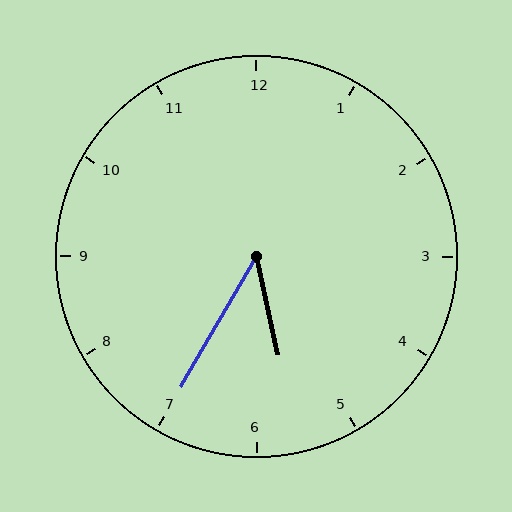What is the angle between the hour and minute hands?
Approximately 42 degrees.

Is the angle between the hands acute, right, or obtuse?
It is acute.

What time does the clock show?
5:35.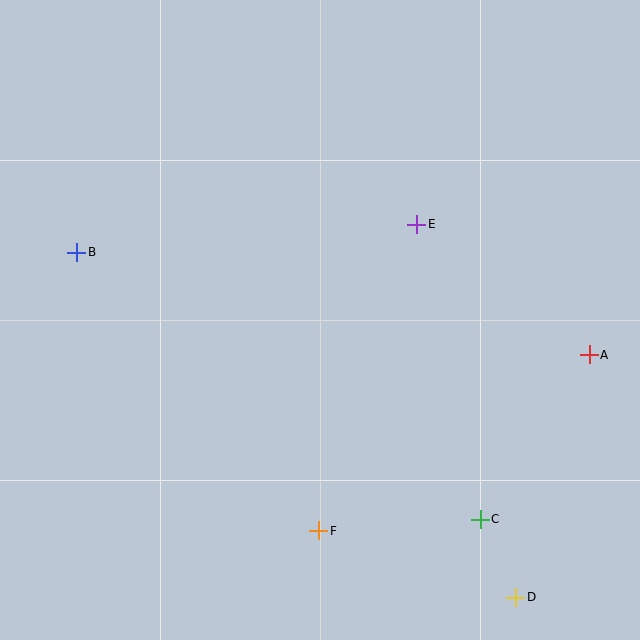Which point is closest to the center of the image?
Point E at (417, 224) is closest to the center.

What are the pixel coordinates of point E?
Point E is at (417, 224).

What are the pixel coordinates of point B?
Point B is at (77, 252).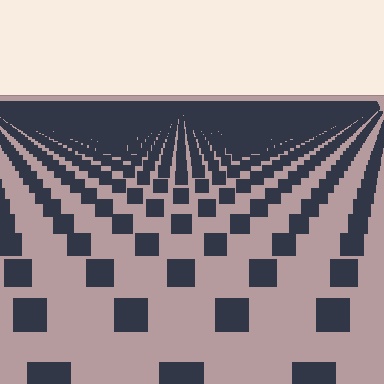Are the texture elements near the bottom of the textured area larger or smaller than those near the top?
Larger. Near the bottom, elements are closer to the viewer and appear at a bigger on-screen size.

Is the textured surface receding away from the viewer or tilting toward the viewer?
The surface is receding away from the viewer. Texture elements get smaller and denser toward the top.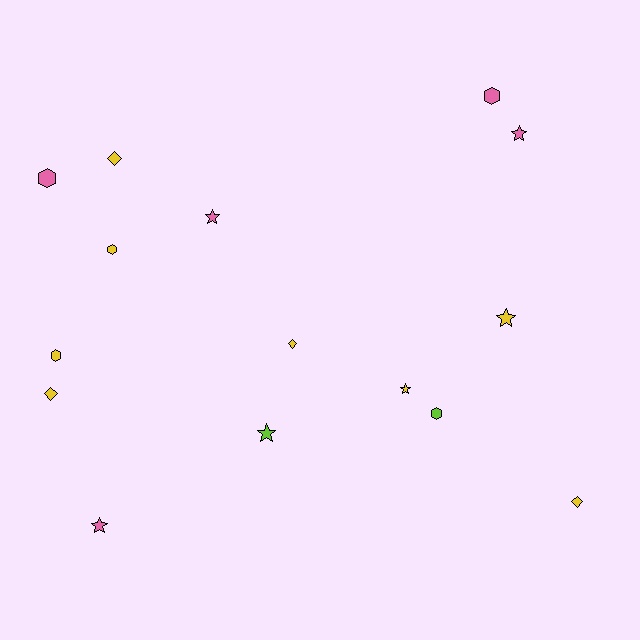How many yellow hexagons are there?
There are 2 yellow hexagons.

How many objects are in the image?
There are 15 objects.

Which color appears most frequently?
Yellow, with 8 objects.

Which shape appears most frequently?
Star, with 6 objects.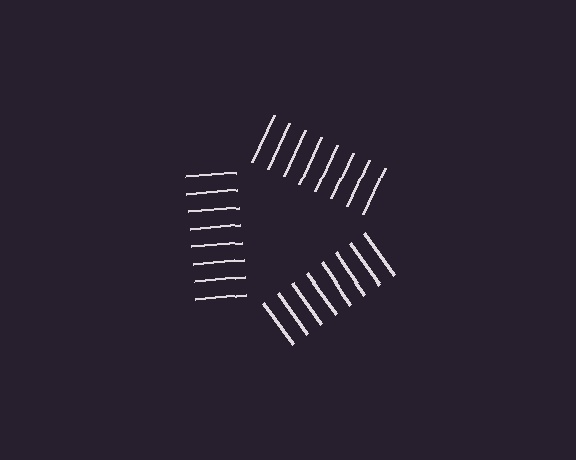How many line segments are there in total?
24 — 8 along each of the 3 edges.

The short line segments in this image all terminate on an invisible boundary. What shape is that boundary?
An illusory triangle — the line segments terminate on its edges but no continuous stroke is drawn.